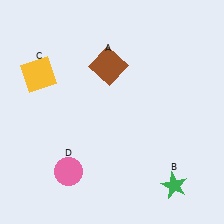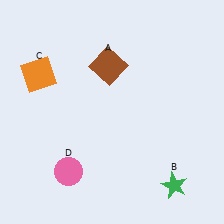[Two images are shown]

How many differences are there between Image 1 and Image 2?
There is 1 difference between the two images.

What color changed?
The square (C) changed from yellow in Image 1 to orange in Image 2.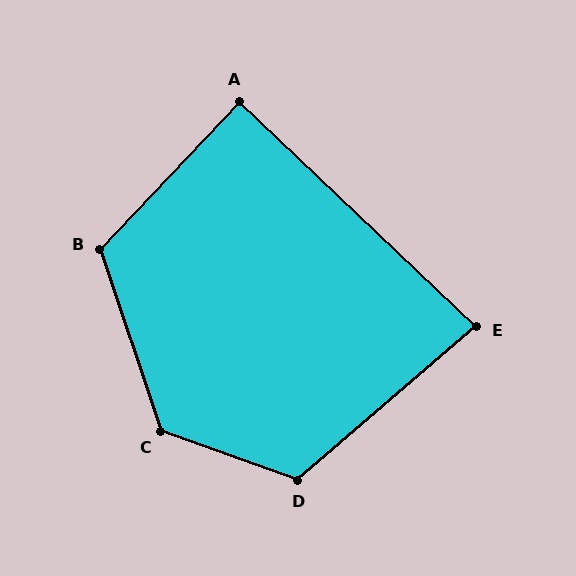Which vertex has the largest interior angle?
C, at approximately 128 degrees.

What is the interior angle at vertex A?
Approximately 90 degrees (approximately right).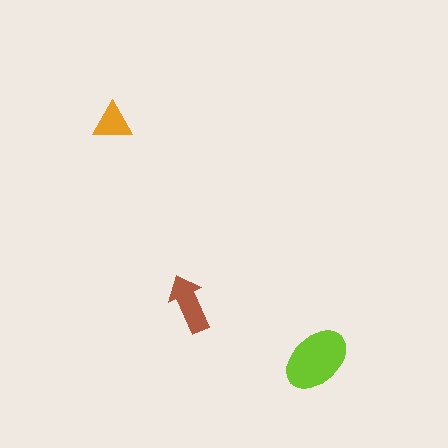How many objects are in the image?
There are 3 objects in the image.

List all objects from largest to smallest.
The lime ellipse, the brown arrow, the orange triangle.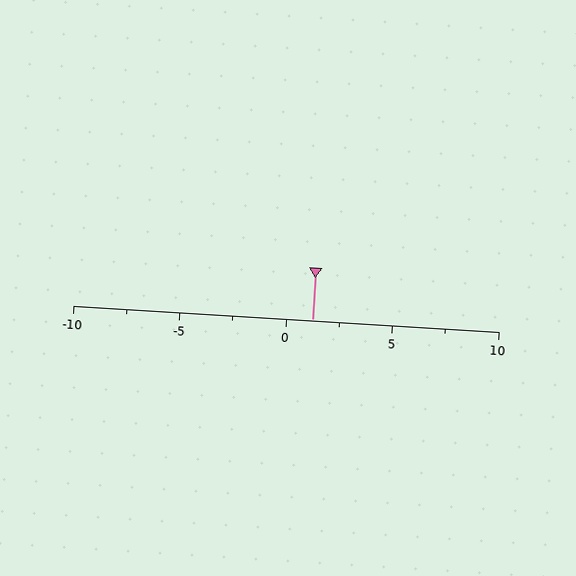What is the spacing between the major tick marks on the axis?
The major ticks are spaced 5 apart.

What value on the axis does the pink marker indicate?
The marker indicates approximately 1.2.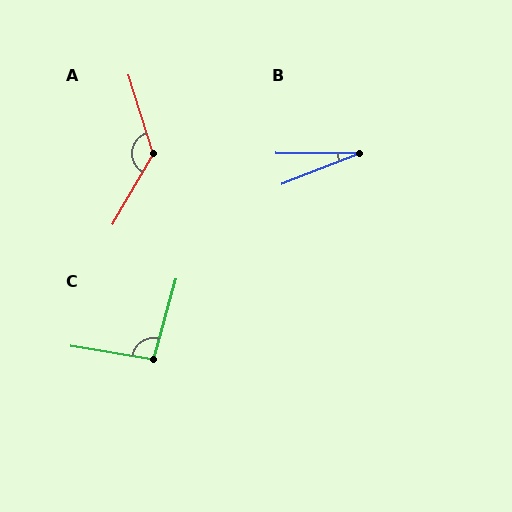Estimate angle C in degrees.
Approximately 96 degrees.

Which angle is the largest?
A, at approximately 132 degrees.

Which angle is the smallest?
B, at approximately 22 degrees.